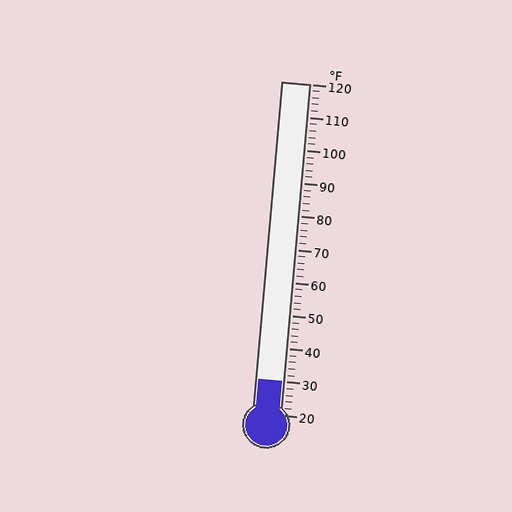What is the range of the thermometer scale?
The thermometer scale ranges from 20°F to 120°F.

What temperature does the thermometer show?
The thermometer shows approximately 30°F.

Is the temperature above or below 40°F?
The temperature is below 40°F.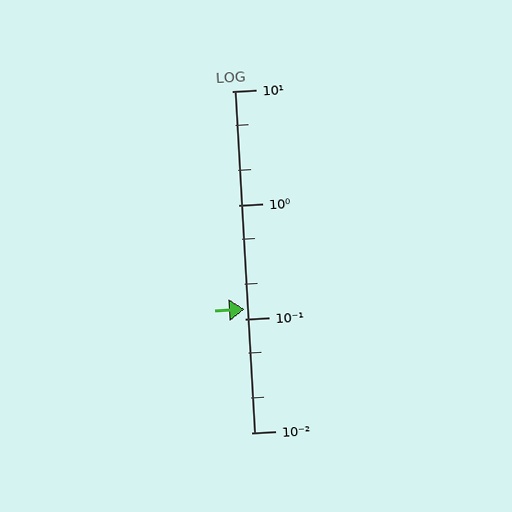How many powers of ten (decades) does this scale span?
The scale spans 3 decades, from 0.01 to 10.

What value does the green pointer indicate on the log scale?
The pointer indicates approximately 0.12.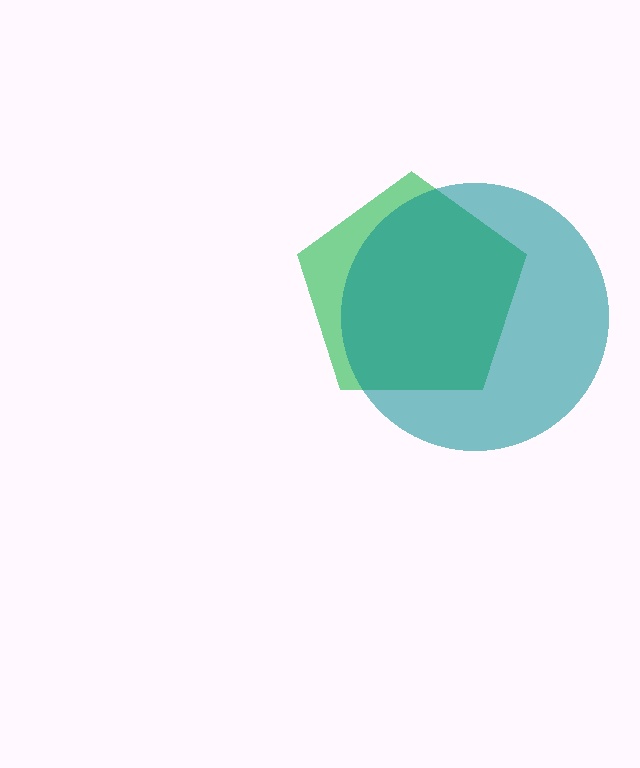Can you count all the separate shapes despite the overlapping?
Yes, there are 2 separate shapes.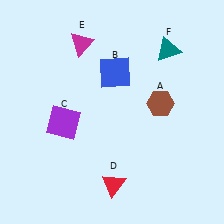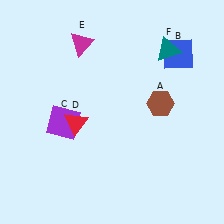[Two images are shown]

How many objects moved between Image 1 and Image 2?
2 objects moved between the two images.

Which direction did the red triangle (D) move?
The red triangle (D) moved up.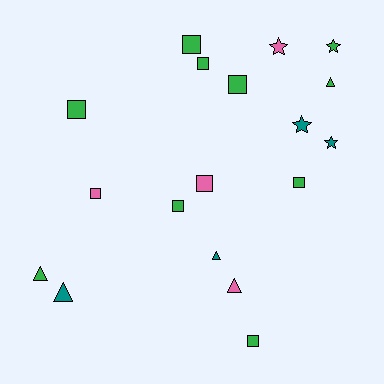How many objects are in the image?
There are 18 objects.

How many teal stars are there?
There are 2 teal stars.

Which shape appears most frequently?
Square, with 9 objects.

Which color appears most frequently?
Green, with 10 objects.